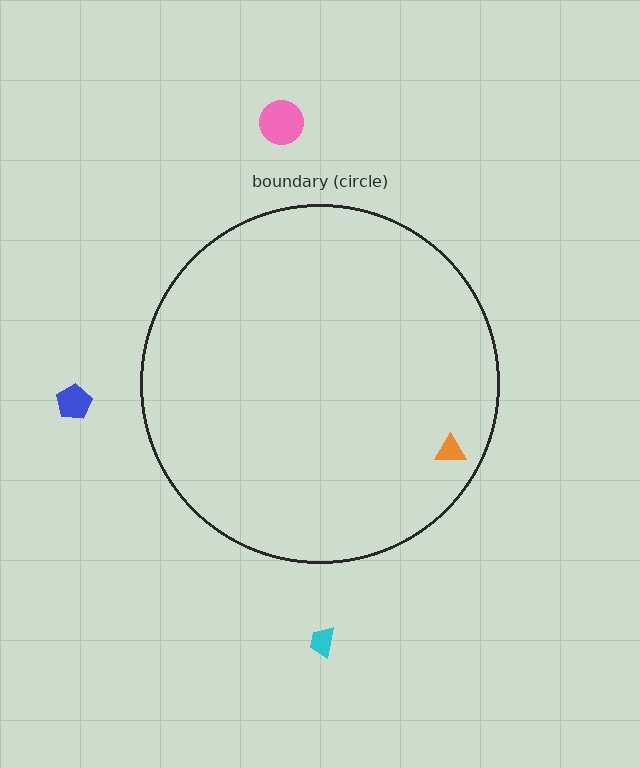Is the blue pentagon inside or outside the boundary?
Outside.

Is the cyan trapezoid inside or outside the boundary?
Outside.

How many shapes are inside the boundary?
1 inside, 3 outside.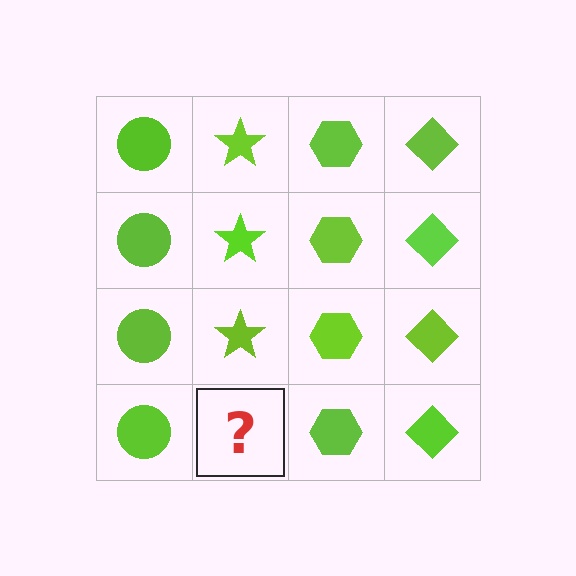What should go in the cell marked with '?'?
The missing cell should contain a lime star.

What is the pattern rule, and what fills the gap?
The rule is that each column has a consistent shape. The gap should be filled with a lime star.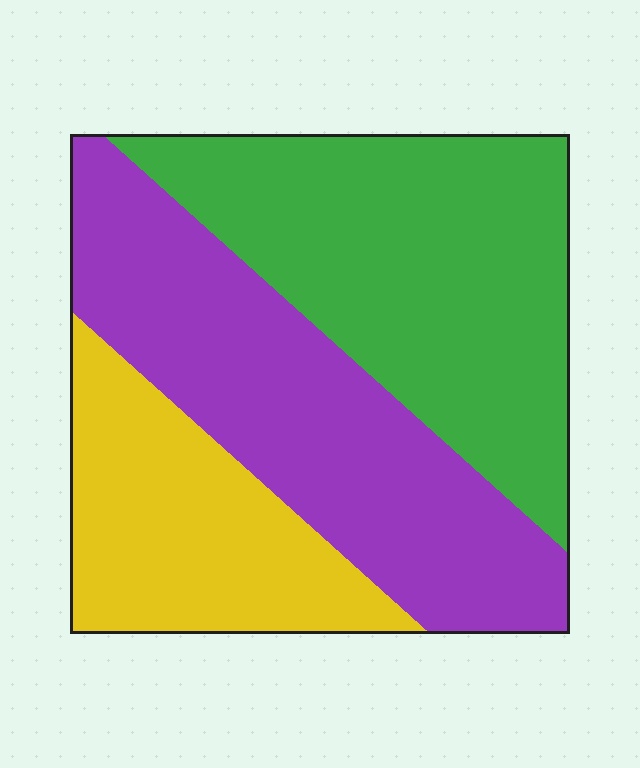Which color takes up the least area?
Yellow, at roughly 25%.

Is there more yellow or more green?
Green.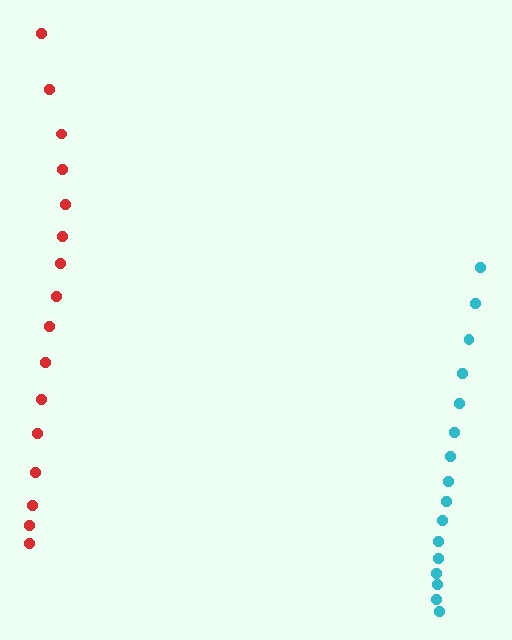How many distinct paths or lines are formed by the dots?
There are 2 distinct paths.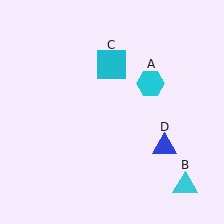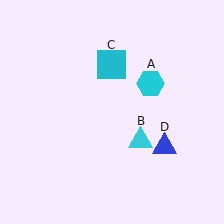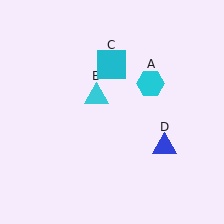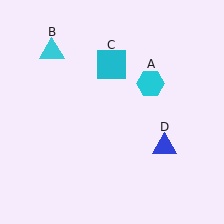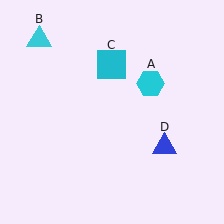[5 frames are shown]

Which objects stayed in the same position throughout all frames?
Cyan hexagon (object A) and cyan square (object C) and blue triangle (object D) remained stationary.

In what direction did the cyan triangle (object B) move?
The cyan triangle (object B) moved up and to the left.